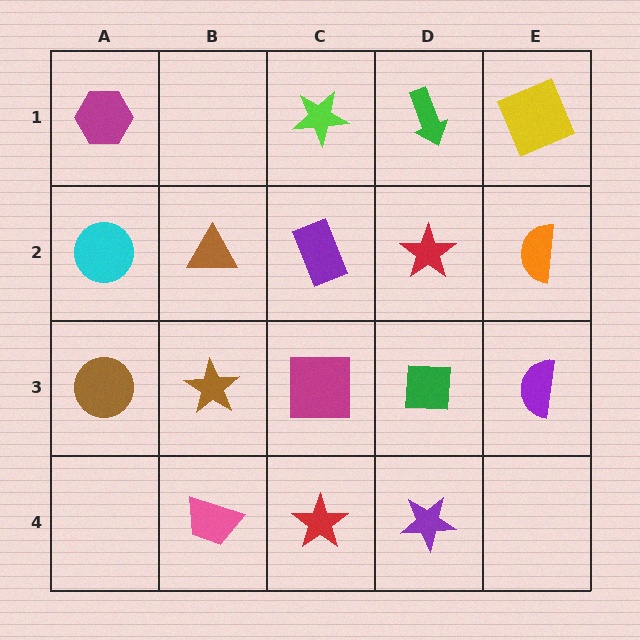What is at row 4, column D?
A purple star.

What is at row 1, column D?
A green arrow.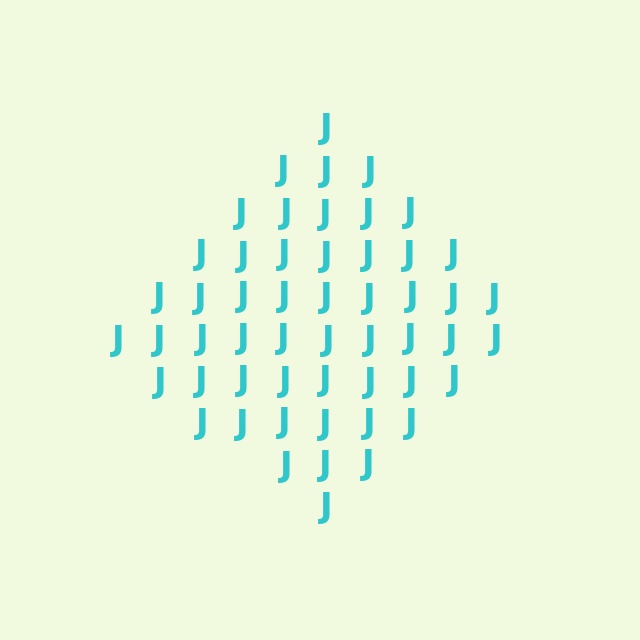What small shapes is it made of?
It is made of small letter J's.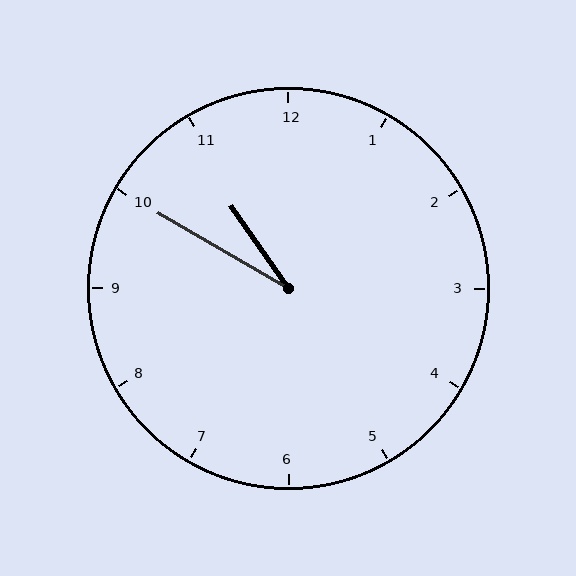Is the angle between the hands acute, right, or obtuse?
It is acute.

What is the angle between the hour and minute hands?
Approximately 25 degrees.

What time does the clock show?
10:50.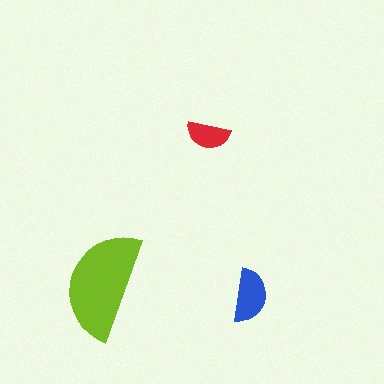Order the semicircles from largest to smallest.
the lime one, the blue one, the red one.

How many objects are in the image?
There are 3 objects in the image.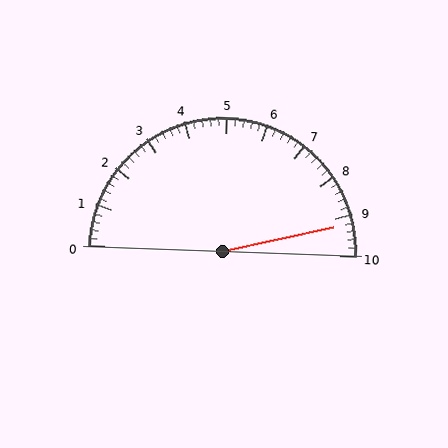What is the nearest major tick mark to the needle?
The nearest major tick mark is 9.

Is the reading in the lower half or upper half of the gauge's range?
The reading is in the upper half of the range (0 to 10).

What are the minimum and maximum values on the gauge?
The gauge ranges from 0 to 10.